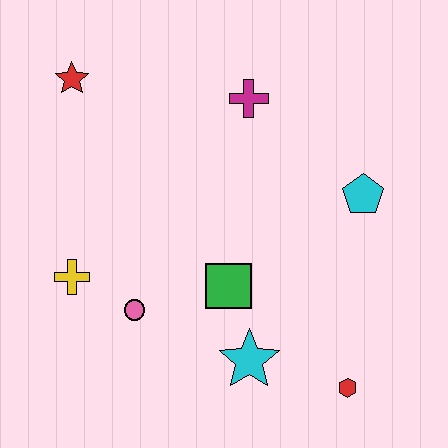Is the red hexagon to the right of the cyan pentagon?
No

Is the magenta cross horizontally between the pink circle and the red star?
No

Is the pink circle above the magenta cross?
No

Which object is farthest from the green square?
The red star is farthest from the green square.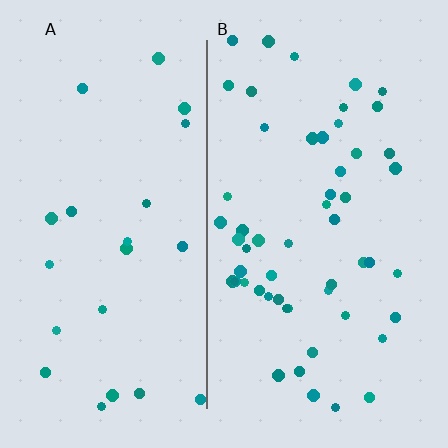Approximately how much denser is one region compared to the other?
Approximately 2.4× — region B over region A.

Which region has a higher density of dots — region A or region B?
B (the right).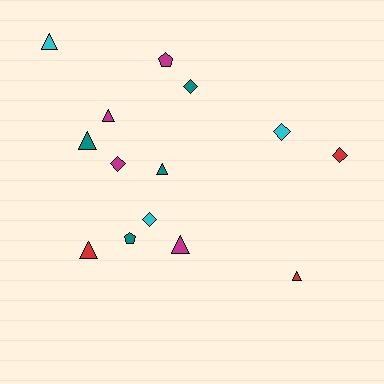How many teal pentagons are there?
There is 1 teal pentagon.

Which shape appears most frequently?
Triangle, with 7 objects.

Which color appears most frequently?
Magenta, with 4 objects.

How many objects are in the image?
There are 14 objects.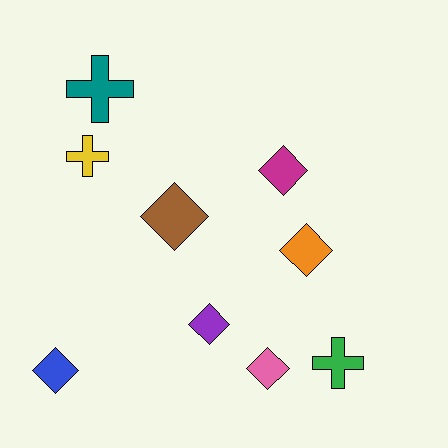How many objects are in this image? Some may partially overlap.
There are 9 objects.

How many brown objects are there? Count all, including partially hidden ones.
There is 1 brown object.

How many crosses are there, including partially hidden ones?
There are 3 crosses.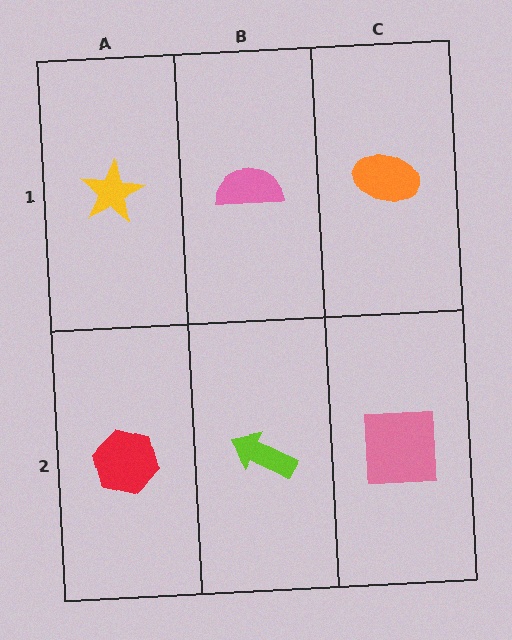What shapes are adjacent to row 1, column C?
A pink square (row 2, column C), a pink semicircle (row 1, column B).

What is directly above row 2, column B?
A pink semicircle.